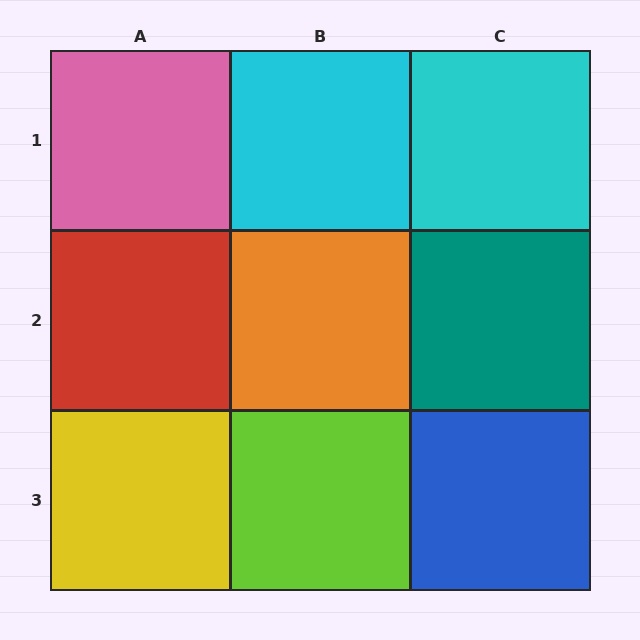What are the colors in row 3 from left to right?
Yellow, lime, blue.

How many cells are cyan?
2 cells are cyan.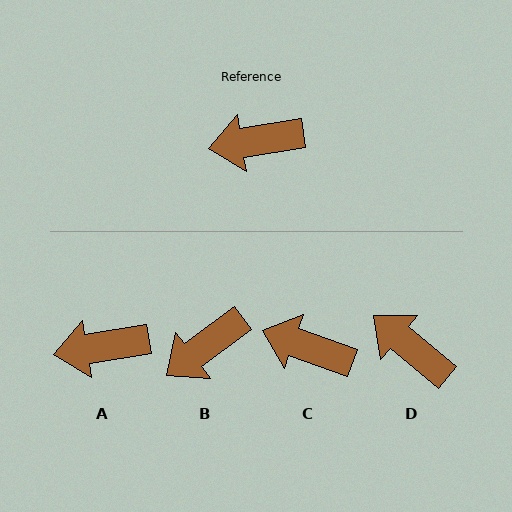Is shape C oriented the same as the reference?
No, it is off by about 29 degrees.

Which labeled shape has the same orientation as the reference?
A.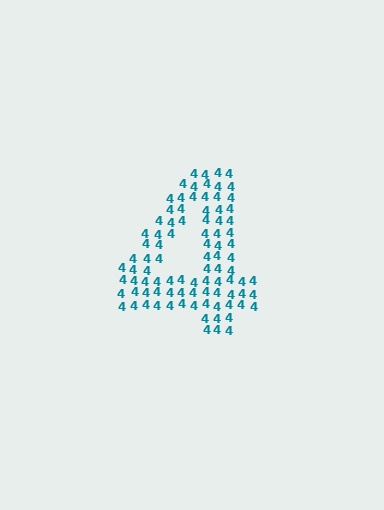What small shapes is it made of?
It is made of small digit 4's.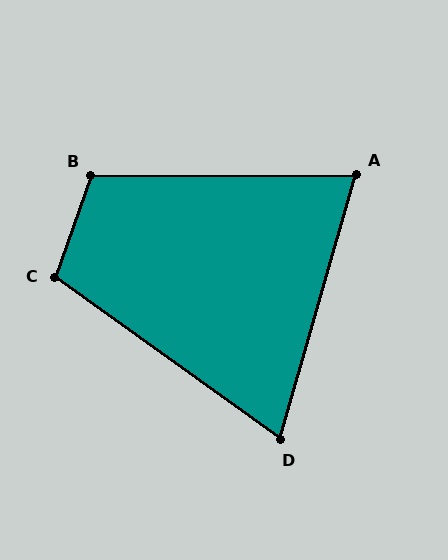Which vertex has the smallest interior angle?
D, at approximately 70 degrees.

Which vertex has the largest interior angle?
B, at approximately 110 degrees.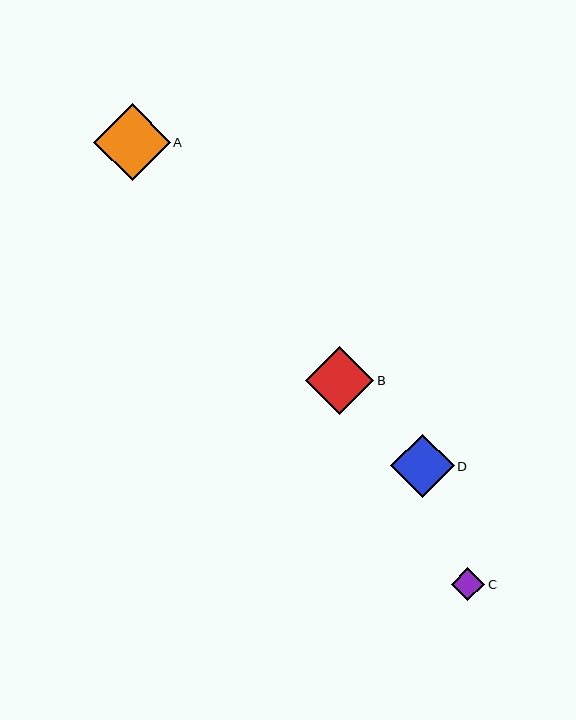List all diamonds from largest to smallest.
From largest to smallest: A, B, D, C.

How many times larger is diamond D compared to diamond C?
Diamond D is approximately 1.9 times the size of diamond C.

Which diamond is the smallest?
Diamond C is the smallest with a size of approximately 33 pixels.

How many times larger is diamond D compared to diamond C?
Diamond D is approximately 1.9 times the size of diamond C.